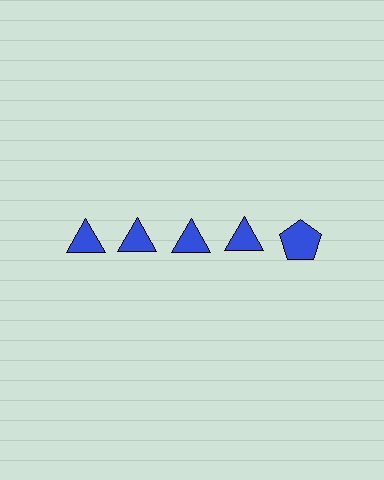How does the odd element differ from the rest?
It has a different shape: pentagon instead of triangle.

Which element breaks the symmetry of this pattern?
The blue pentagon in the top row, rightmost column breaks the symmetry. All other shapes are blue triangles.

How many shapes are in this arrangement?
There are 5 shapes arranged in a grid pattern.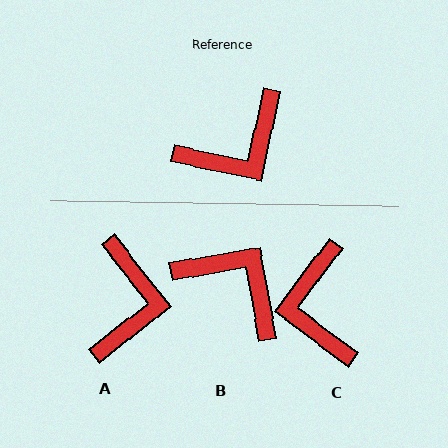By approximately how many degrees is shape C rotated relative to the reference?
Approximately 115 degrees clockwise.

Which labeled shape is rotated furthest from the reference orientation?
C, about 115 degrees away.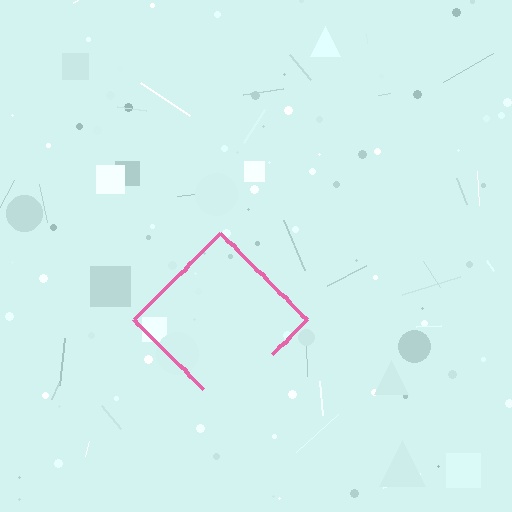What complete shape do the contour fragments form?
The contour fragments form a diamond.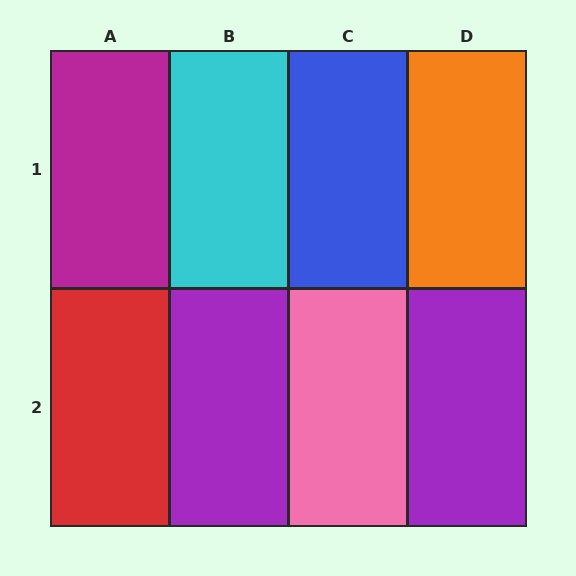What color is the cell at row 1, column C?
Blue.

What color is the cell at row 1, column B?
Cyan.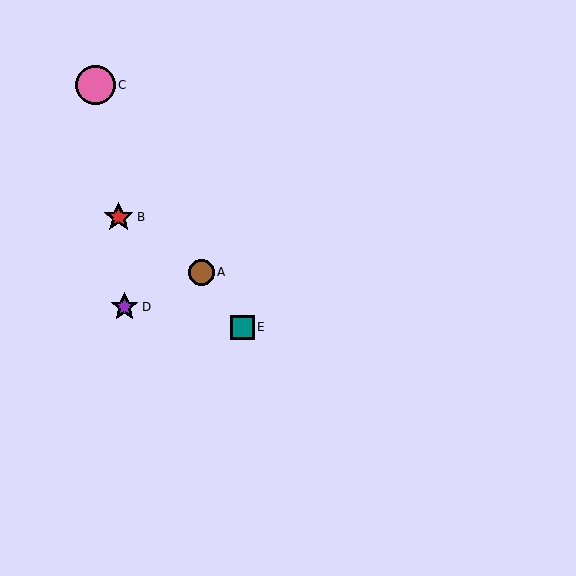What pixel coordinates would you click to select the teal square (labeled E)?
Click at (243, 327) to select the teal square E.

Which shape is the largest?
The pink circle (labeled C) is the largest.